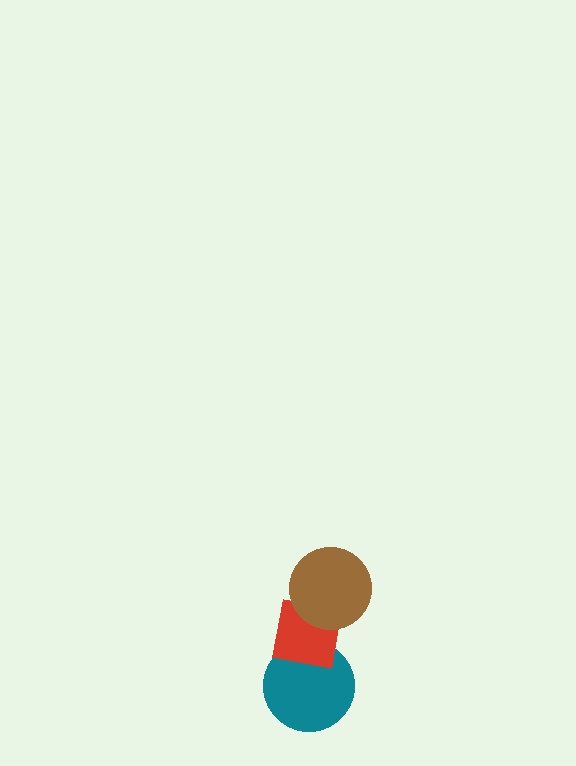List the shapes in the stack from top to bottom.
From top to bottom: the brown circle, the red square, the teal circle.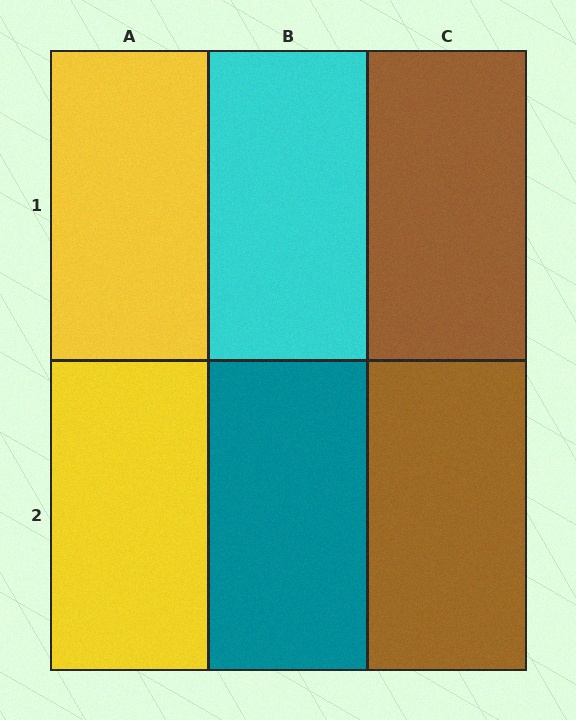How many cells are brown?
2 cells are brown.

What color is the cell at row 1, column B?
Cyan.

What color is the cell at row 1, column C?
Brown.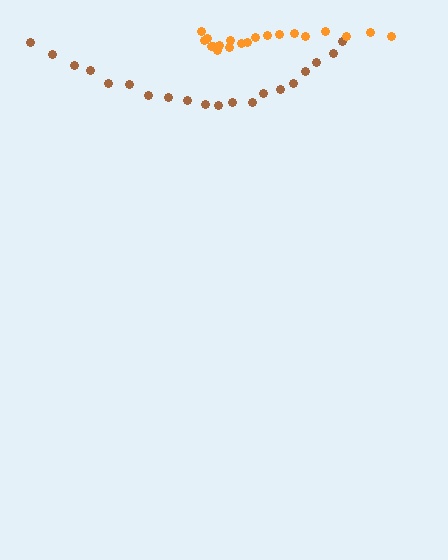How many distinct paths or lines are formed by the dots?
There are 2 distinct paths.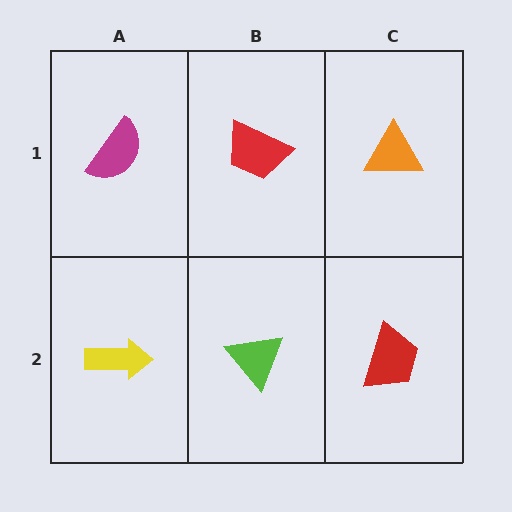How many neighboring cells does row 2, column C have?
2.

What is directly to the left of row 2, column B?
A yellow arrow.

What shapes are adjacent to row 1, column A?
A yellow arrow (row 2, column A), a red trapezoid (row 1, column B).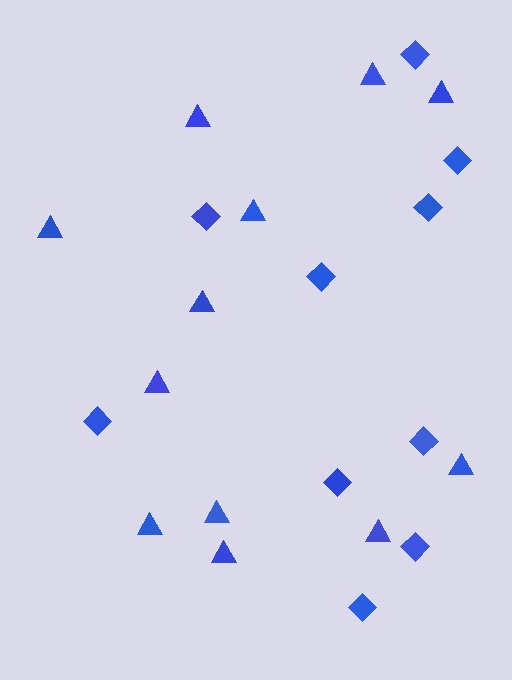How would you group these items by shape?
There are 2 groups: one group of triangles (12) and one group of diamonds (10).